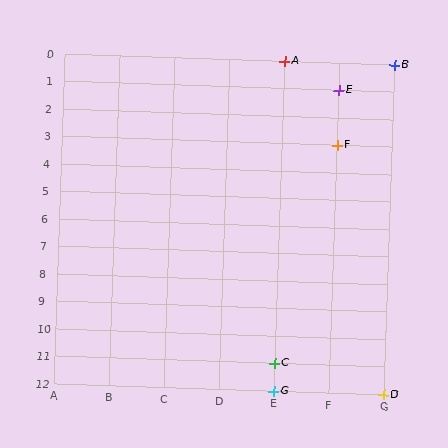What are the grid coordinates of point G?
Point G is at grid coordinates (E, 12).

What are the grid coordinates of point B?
Point B is at grid coordinates (G, 0).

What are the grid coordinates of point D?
Point D is at grid coordinates (G, 12).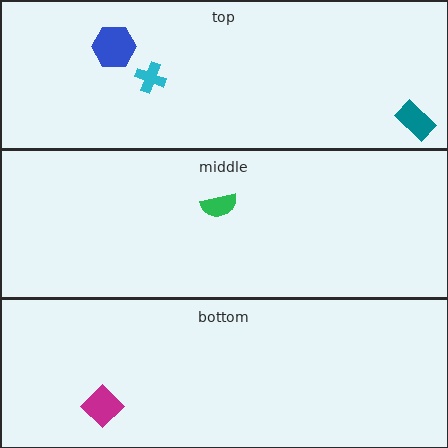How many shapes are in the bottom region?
1.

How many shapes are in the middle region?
1.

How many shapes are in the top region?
3.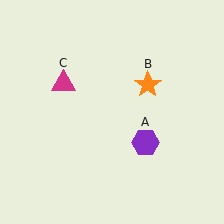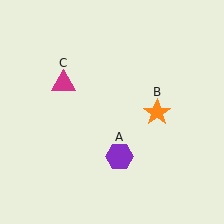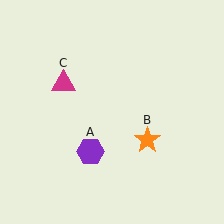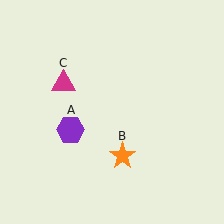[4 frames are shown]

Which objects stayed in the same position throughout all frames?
Magenta triangle (object C) remained stationary.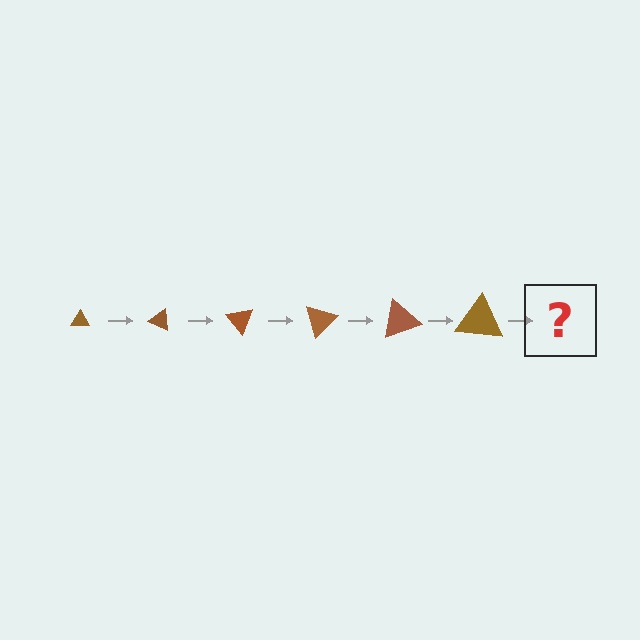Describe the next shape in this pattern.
It should be a triangle, larger than the previous one and rotated 150 degrees from the start.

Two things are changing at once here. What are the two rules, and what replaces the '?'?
The two rules are that the triangle grows larger each step and it rotates 25 degrees each step. The '?' should be a triangle, larger than the previous one and rotated 150 degrees from the start.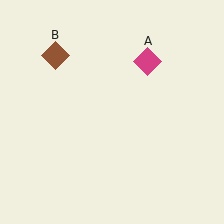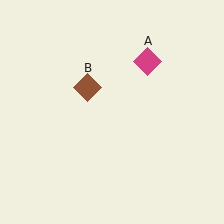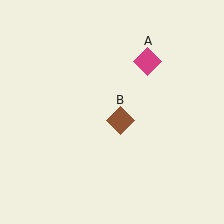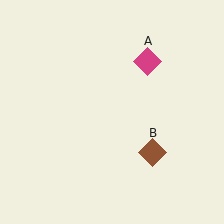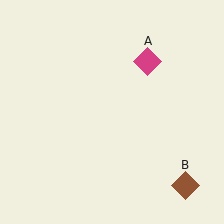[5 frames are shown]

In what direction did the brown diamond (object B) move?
The brown diamond (object B) moved down and to the right.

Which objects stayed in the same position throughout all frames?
Magenta diamond (object A) remained stationary.